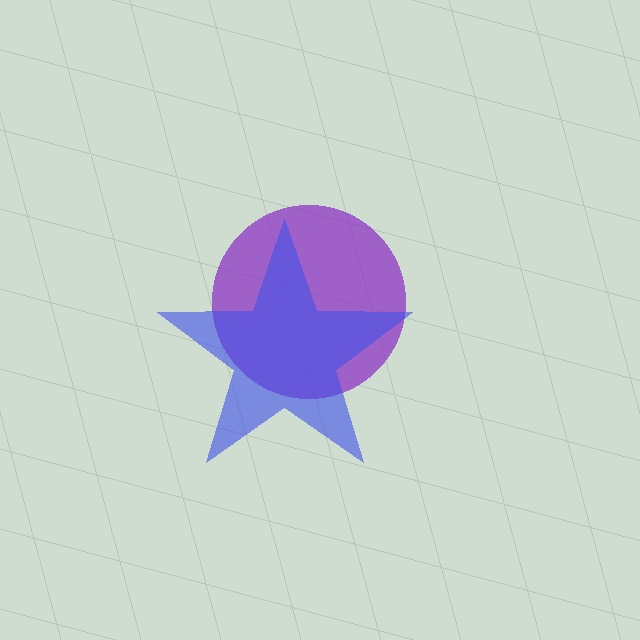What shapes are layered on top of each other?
The layered shapes are: a purple circle, a blue star.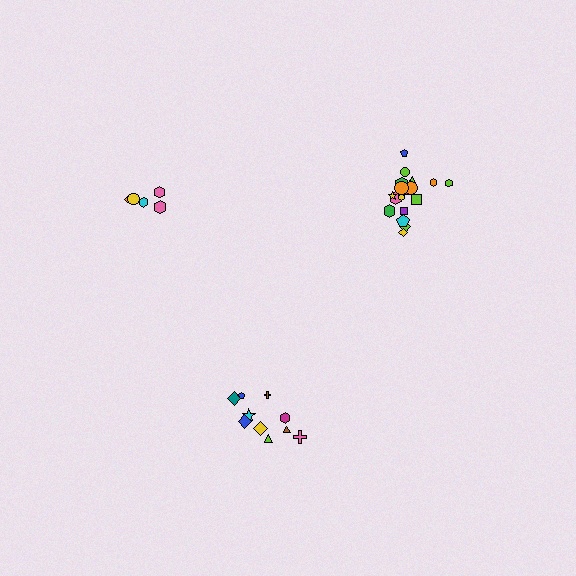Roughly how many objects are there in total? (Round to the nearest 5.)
Roughly 40 objects in total.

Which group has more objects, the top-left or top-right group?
The top-right group.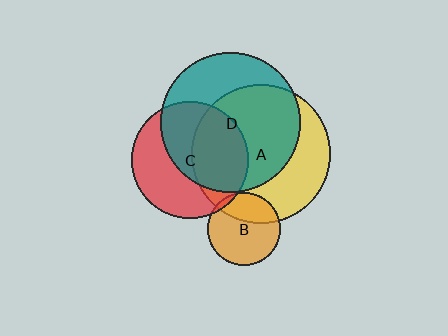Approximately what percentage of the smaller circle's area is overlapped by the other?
Approximately 60%.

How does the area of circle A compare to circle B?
Approximately 3.6 times.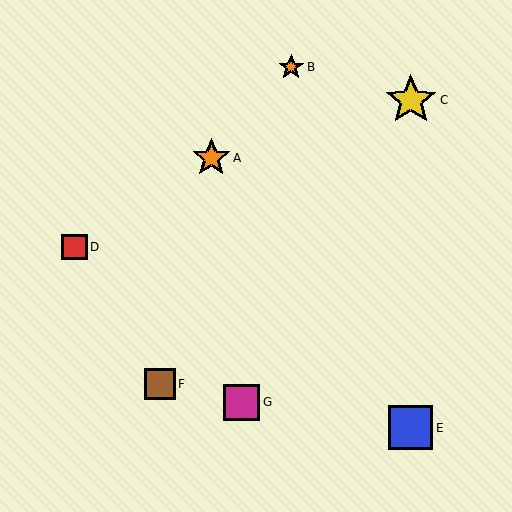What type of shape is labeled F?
Shape F is a brown square.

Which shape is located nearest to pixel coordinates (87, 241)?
The red square (labeled D) at (75, 247) is nearest to that location.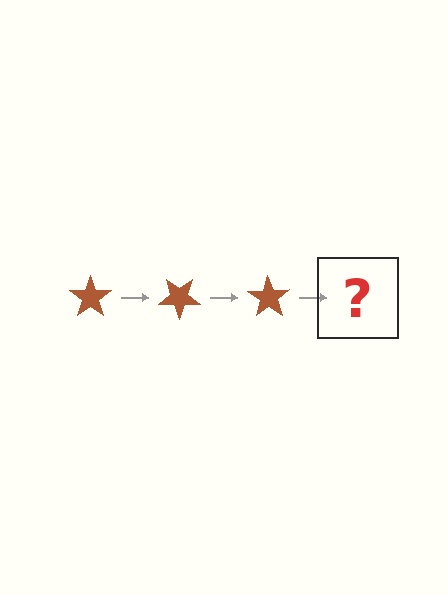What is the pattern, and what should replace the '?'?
The pattern is that the star rotates 35 degrees each step. The '?' should be a brown star rotated 105 degrees.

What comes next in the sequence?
The next element should be a brown star rotated 105 degrees.